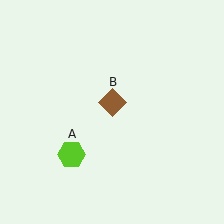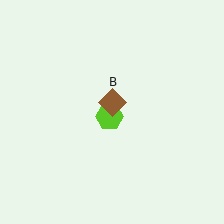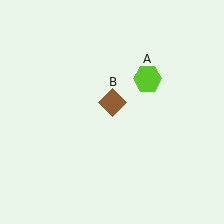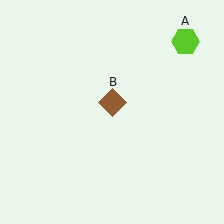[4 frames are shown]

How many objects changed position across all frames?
1 object changed position: lime hexagon (object A).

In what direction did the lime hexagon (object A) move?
The lime hexagon (object A) moved up and to the right.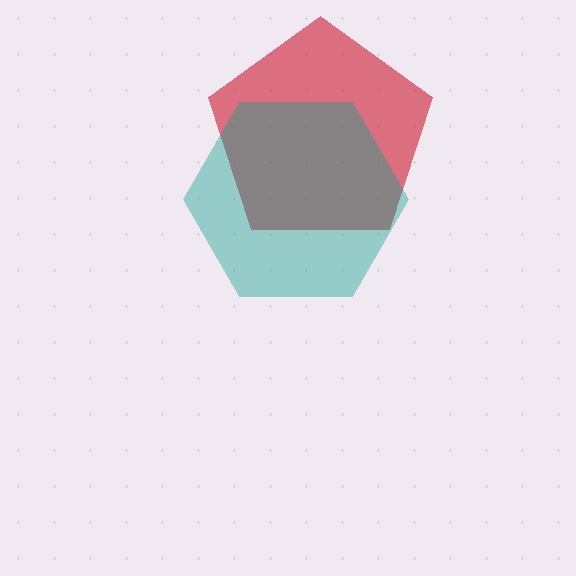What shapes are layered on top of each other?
The layered shapes are: a red pentagon, a teal hexagon.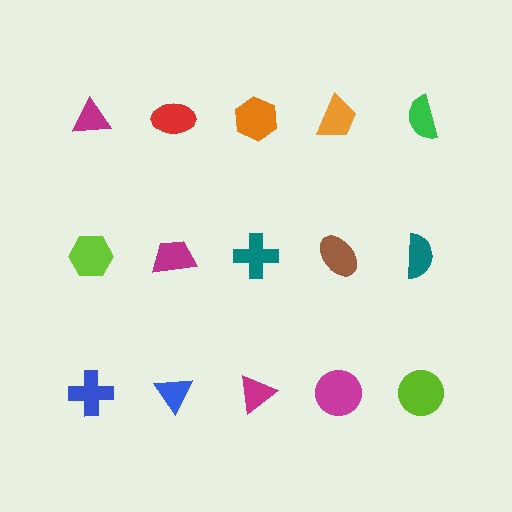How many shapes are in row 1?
5 shapes.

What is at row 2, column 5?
A teal semicircle.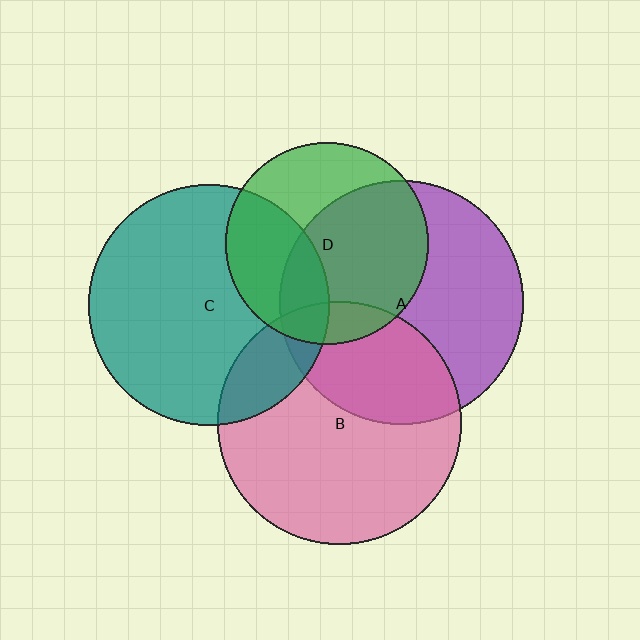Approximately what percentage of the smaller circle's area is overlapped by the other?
Approximately 15%.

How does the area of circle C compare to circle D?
Approximately 1.4 times.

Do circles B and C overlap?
Yes.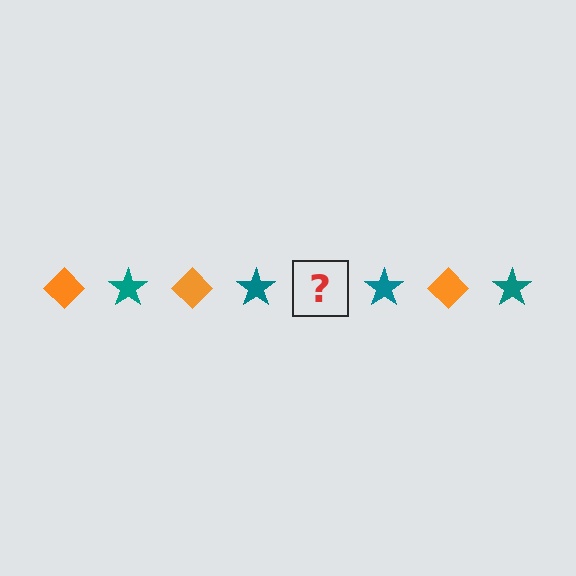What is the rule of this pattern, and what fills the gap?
The rule is that the pattern alternates between orange diamond and teal star. The gap should be filled with an orange diamond.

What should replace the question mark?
The question mark should be replaced with an orange diamond.